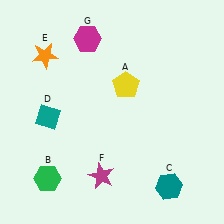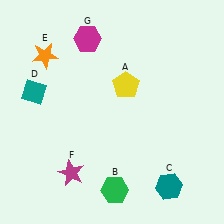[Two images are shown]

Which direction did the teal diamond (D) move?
The teal diamond (D) moved up.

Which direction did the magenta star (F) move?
The magenta star (F) moved left.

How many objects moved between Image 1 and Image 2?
3 objects moved between the two images.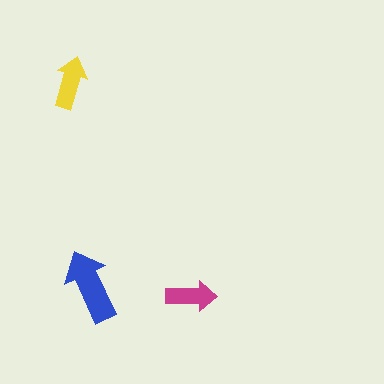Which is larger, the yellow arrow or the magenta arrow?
The yellow one.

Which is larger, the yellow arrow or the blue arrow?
The blue one.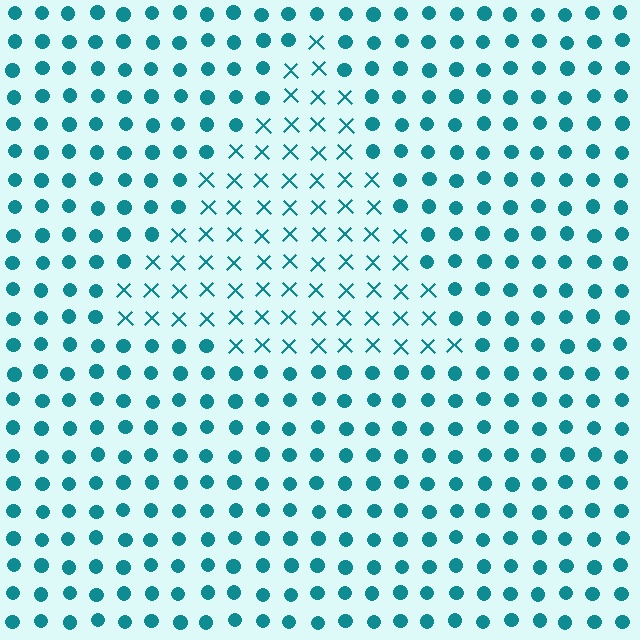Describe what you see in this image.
The image is filled with small teal elements arranged in a uniform grid. A triangle-shaped region contains X marks, while the surrounding area contains circles. The boundary is defined purely by the change in element shape.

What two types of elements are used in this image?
The image uses X marks inside the triangle region and circles outside it.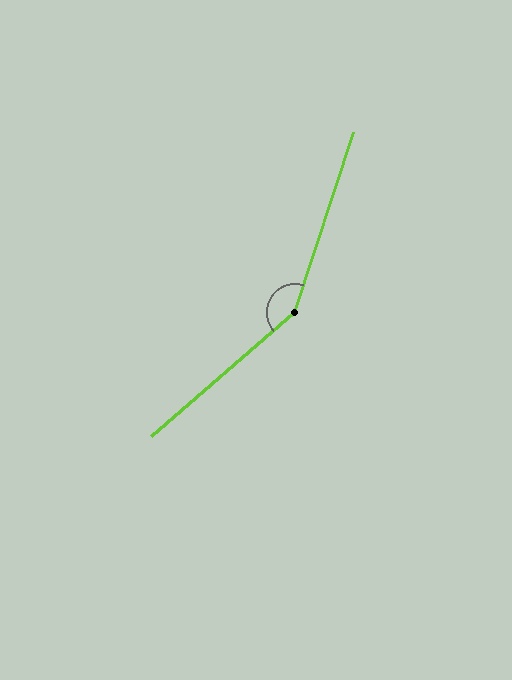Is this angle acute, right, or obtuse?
It is obtuse.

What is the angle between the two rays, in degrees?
Approximately 149 degrees.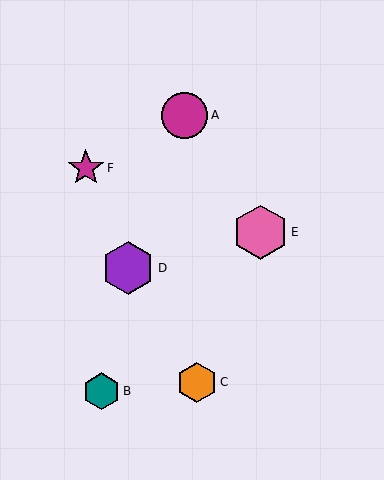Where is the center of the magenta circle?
The center of the magenta circle is at (185, 115).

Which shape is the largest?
The pink hexagon (labeled E) is the largest.